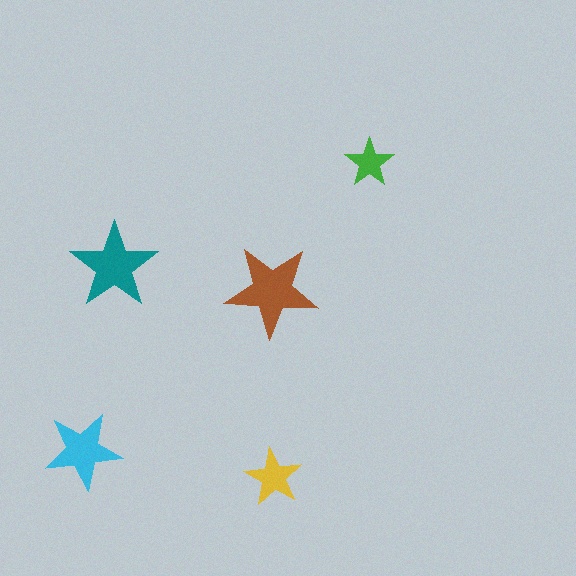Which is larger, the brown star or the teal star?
The brown one.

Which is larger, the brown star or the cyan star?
The brown one.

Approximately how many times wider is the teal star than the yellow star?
About 1.5 times wider.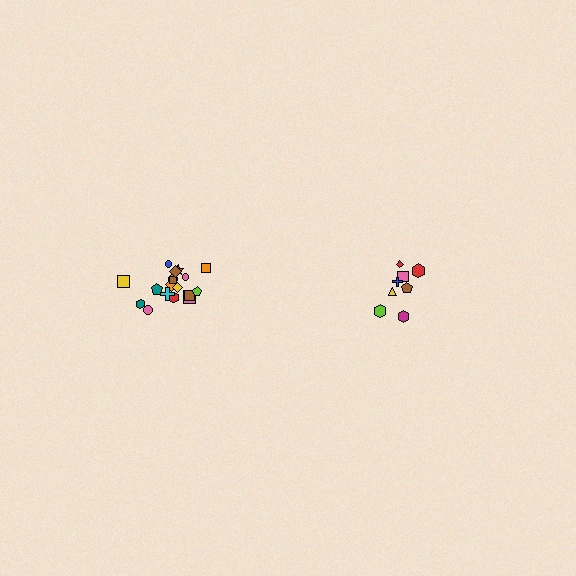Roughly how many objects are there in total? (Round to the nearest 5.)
Roughly 25 objects in total.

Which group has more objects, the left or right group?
The left group.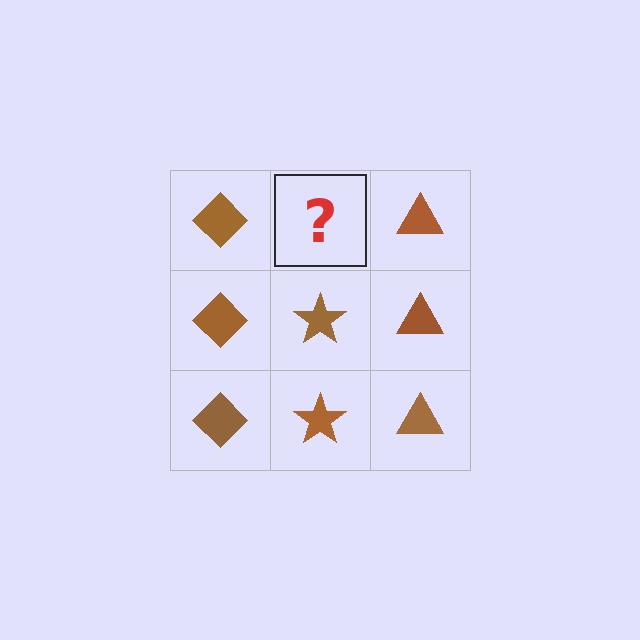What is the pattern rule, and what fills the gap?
The rule is that each column has a consistent shape. The gap should be filled with a brown star.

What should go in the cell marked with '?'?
The missing cell should contain a brown star.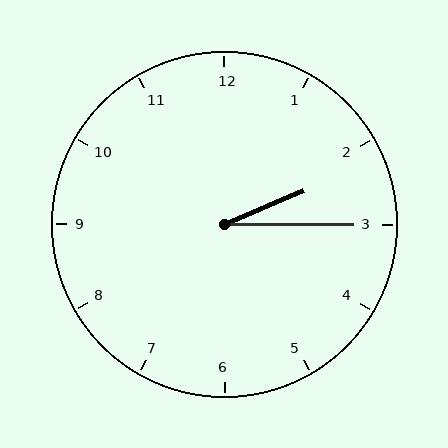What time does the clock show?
2:15.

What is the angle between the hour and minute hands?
Approximately 22 degrees.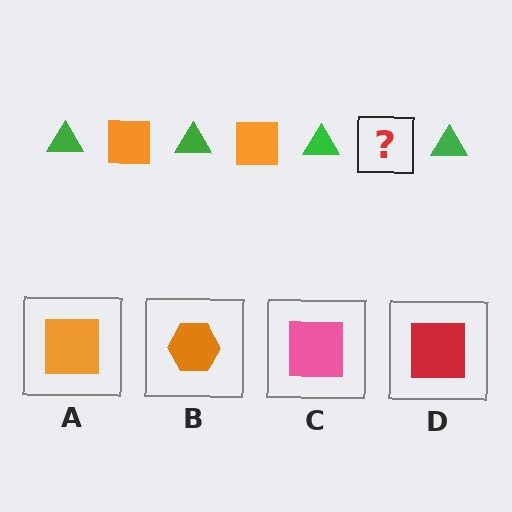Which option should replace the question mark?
Option A.